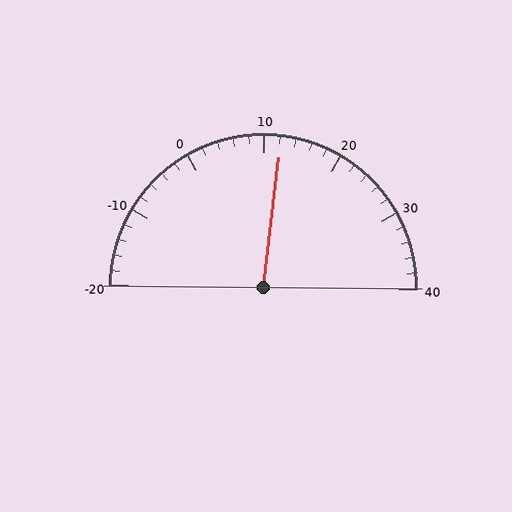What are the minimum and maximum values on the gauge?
The gauge ranges from -20 to 40.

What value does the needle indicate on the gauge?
The needle indicates approximately 12.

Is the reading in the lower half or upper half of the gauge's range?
The reading is in the upper half of the range (-20 to 40).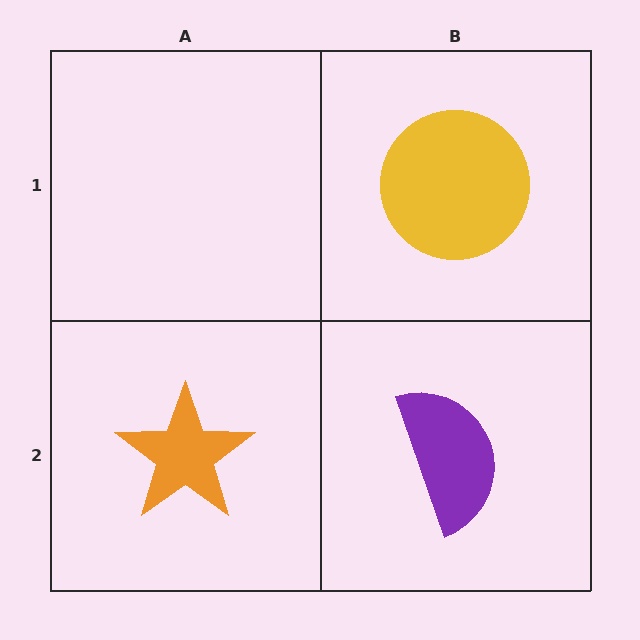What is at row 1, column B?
A yellow circle.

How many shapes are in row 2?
2 shapes.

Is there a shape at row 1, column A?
No, that cell is empty.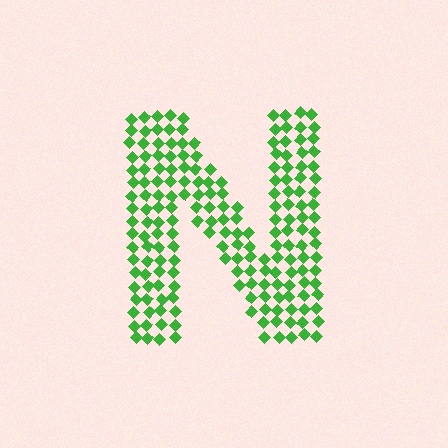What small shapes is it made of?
It is made of small diamonds.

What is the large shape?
The large shape is the letter N.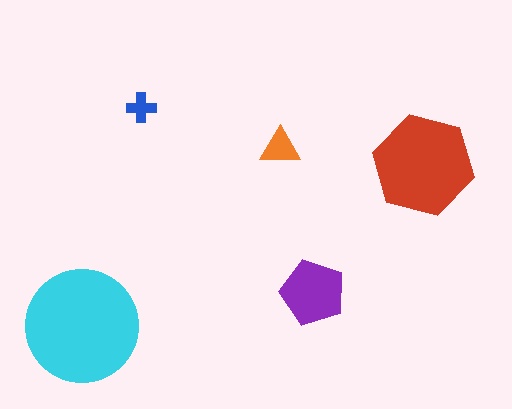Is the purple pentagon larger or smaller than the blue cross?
Larger.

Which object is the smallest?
The blue cross.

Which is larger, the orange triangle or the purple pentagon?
The purple pentagon.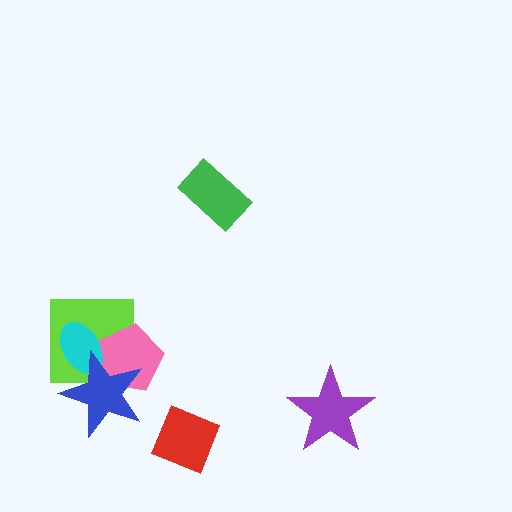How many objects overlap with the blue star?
3 objects overlap with the blue star.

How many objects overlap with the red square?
0 objects overlap with the red square.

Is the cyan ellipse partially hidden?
Yes, it is partially covered by another shape.